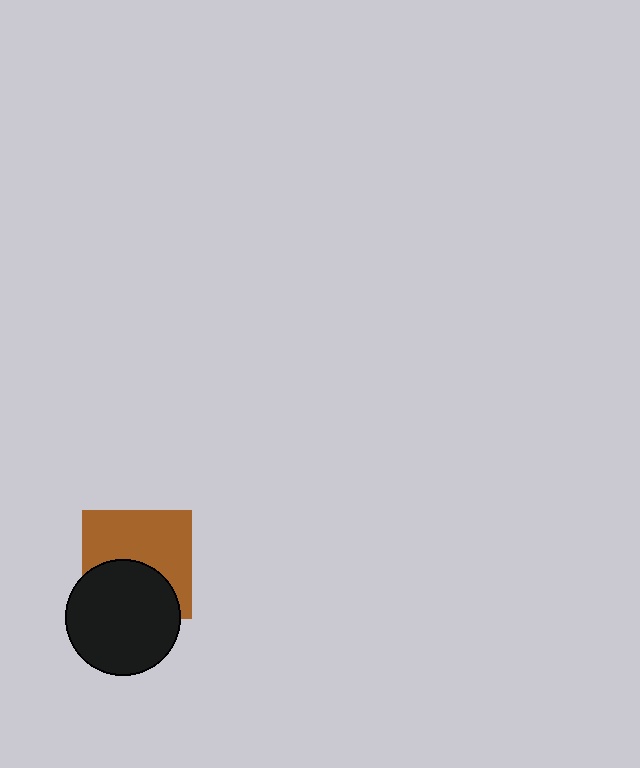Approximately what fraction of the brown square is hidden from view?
Roughly 42% of the brown square is hidden behind the black circle.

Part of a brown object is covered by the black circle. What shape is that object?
It is a square.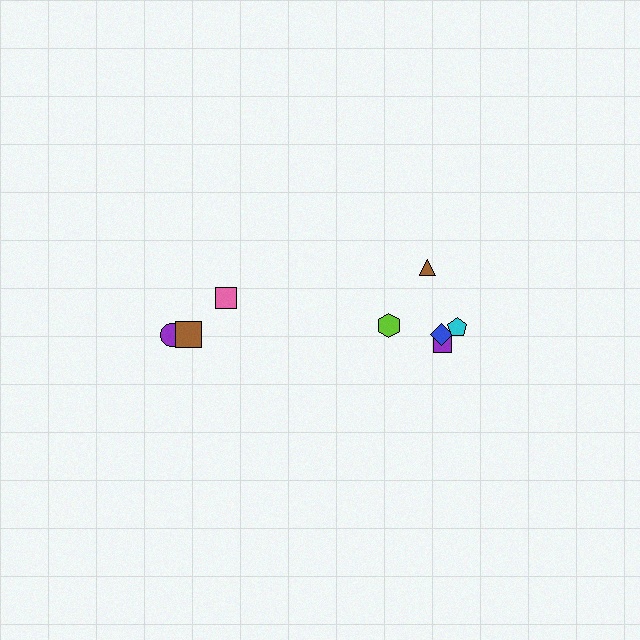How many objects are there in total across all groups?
There are 8 objects.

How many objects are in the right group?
There are 5 objects.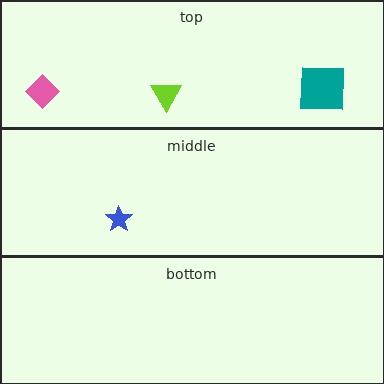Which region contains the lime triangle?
The top region.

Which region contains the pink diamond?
The top region.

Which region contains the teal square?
The top region.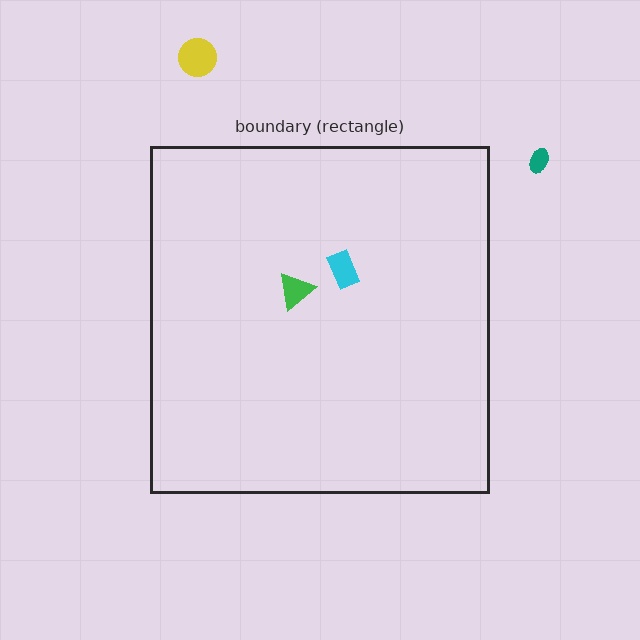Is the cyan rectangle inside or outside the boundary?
Inside.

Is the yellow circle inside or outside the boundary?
Outside.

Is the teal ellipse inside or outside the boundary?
Outside.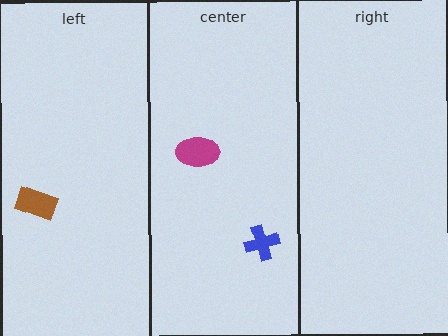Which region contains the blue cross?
The center region.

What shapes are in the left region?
The brown rectangle.